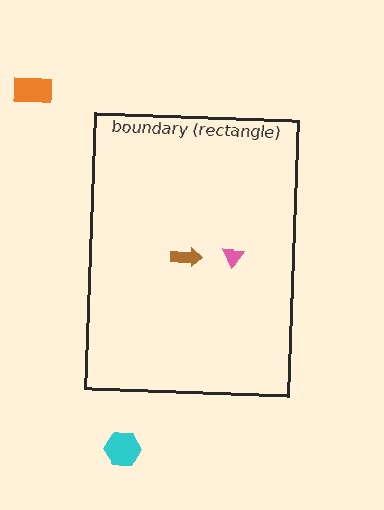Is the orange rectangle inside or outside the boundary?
Outside.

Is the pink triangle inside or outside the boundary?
Inside.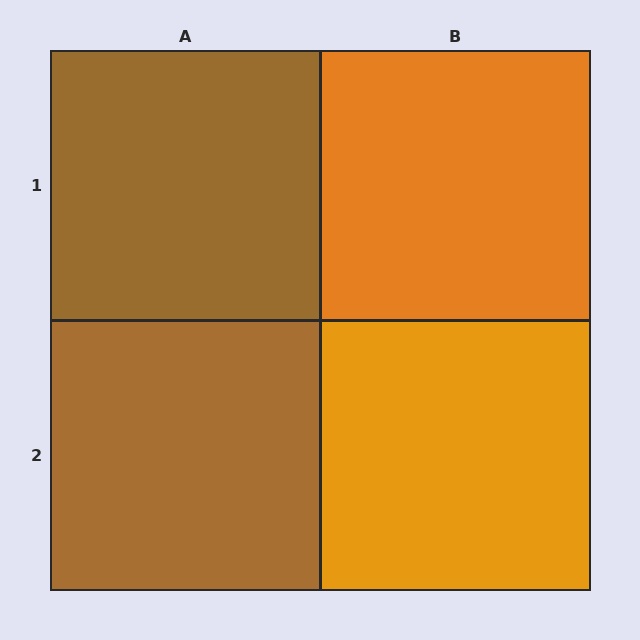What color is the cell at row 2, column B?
Orange.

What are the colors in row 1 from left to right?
Brown, orange.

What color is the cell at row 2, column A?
Brown.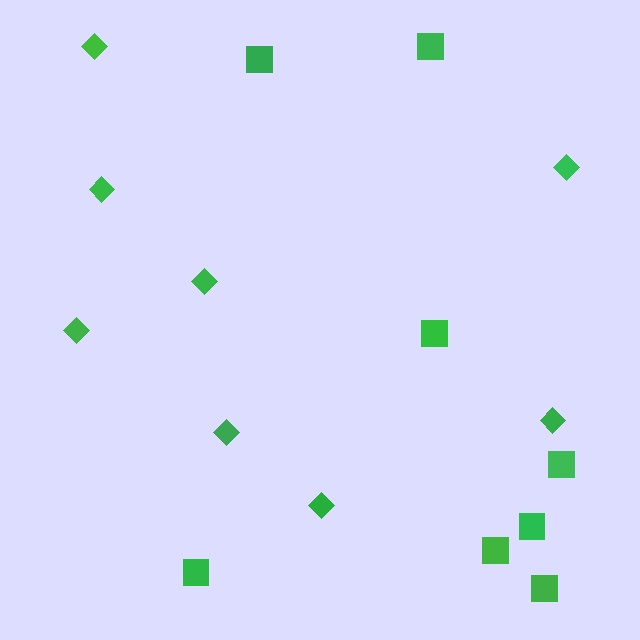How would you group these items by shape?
There are 2 groups: one group of diamonds (8) and one group of squares (8).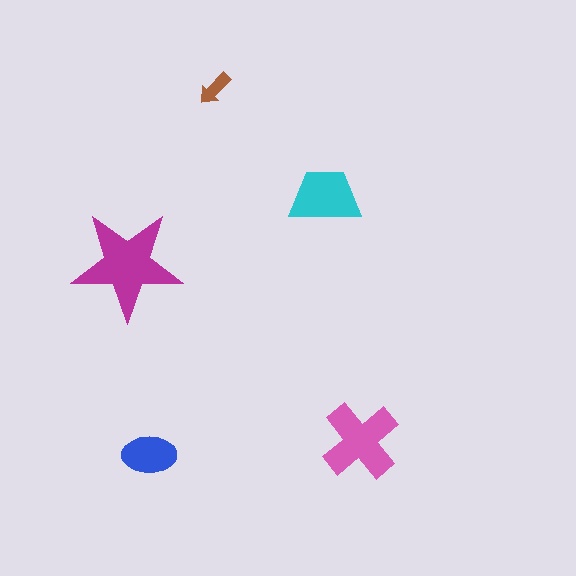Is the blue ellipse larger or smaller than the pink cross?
Smaller.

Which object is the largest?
The magenta star.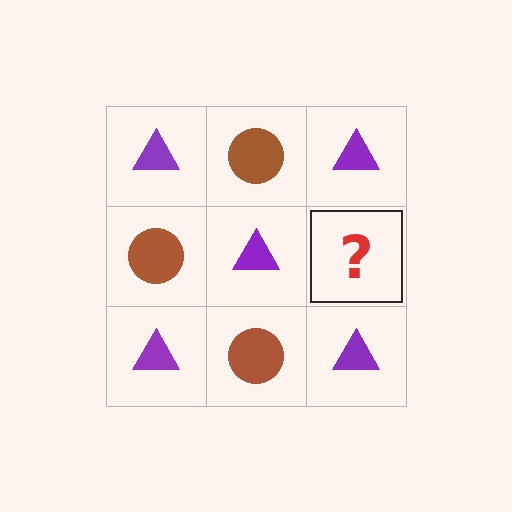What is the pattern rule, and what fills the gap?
The rule is that it alternates purple triangle and brown circle in a checkerboard pattern. The gap should be filled with a brown circle.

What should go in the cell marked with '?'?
The missing cell should contain a brown circle.